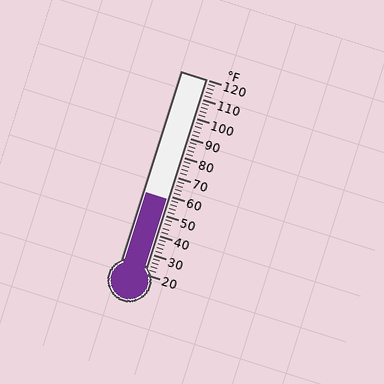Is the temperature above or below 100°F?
The temperature is below 100°F.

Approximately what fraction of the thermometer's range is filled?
The thermometer is filled to approximately 40% of its range.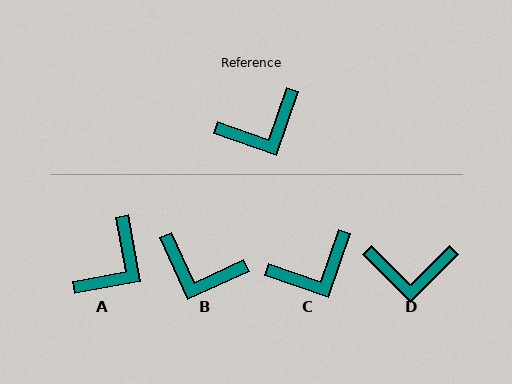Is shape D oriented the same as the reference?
No, it is off by about 26 degrees.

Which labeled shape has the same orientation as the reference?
C.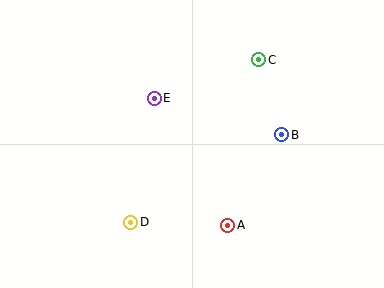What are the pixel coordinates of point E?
Point E is at (154, 98).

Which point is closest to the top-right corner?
Point C is closest to the top-right corner.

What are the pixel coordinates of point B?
Point B is at (281, 135).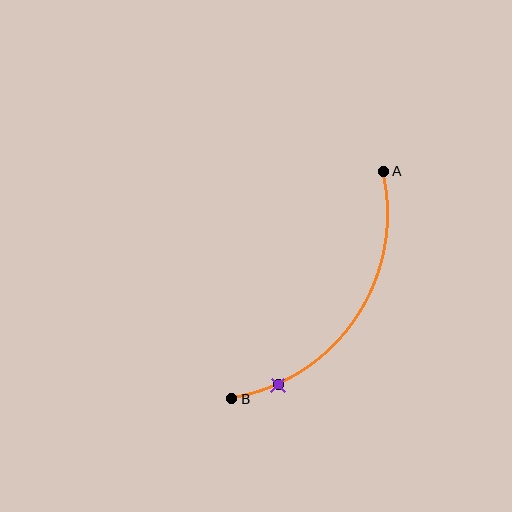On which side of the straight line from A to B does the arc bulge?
The arc bulges to the right of the straight line connecting A and B.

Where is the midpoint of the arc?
The arc midpoint is the point on the curve farthest from the straight line joining A and B. It sits to the right of that line.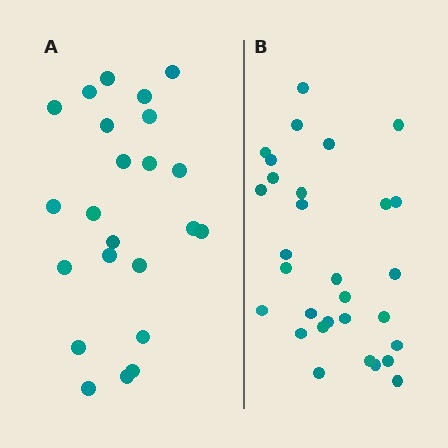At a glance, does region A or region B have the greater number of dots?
Region B (the right region) has more dots.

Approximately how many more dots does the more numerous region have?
Region B has roughly 8 or so more dots than region A.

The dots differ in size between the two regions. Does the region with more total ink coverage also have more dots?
No. Region A has more total ink coverage because its dots are larger, but region B actually contains more individual dots. Total area can be misleading — the number of items is what matters here.